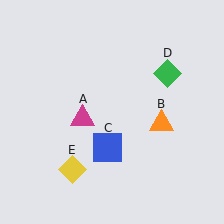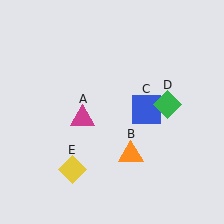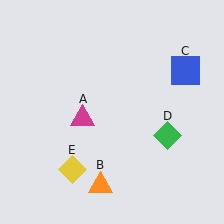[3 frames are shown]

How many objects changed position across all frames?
3 objects changed position: orange triangle (object B), blue square (object C), green diamond (object D).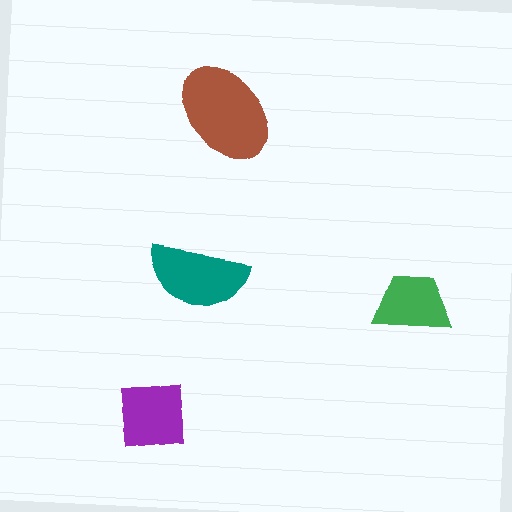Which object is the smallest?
The green trapezoid.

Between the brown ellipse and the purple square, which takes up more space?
The brown ellipse.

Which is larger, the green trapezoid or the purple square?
The purple square.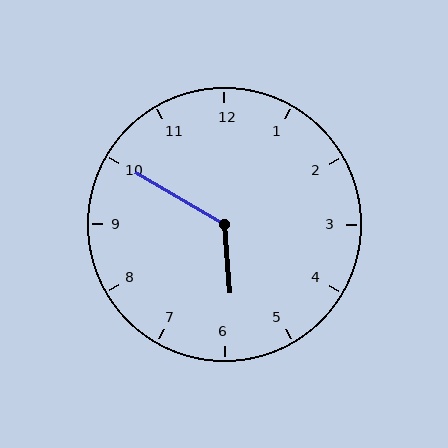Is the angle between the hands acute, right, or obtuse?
It is obtuse.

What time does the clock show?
5:50.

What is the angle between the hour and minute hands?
Approximately 125 degrees.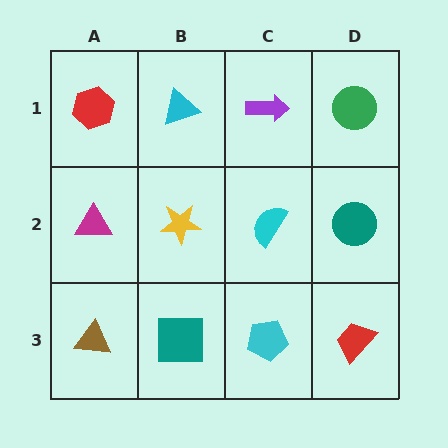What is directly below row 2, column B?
A teal square.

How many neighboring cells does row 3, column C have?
3.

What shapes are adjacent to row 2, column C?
A purple arrow (row 1, column C), a cyan pentagon (row 3, column C), a yellow star (row 2, column B), a teal circle (row 2, column D).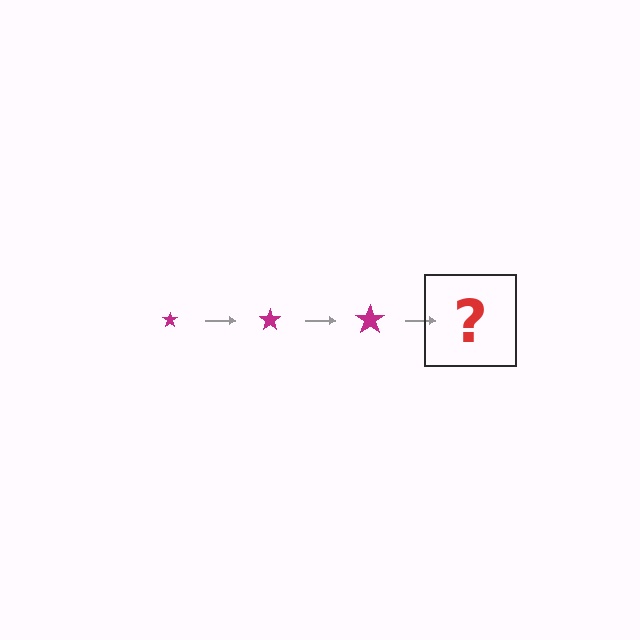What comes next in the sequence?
The next element should be a magenta star, larger than the previous one.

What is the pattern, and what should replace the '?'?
The pattern is that the star gets progressively larger each step. The '?' should be a magenta star, larger than the previous one.